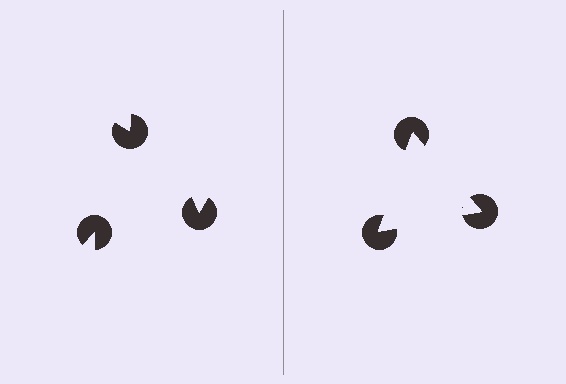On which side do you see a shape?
An illusory triangle appears on the right side. On the left side the wedge cuts are rotated, so no coherent shape forms.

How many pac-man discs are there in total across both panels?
6 — 3 on each side.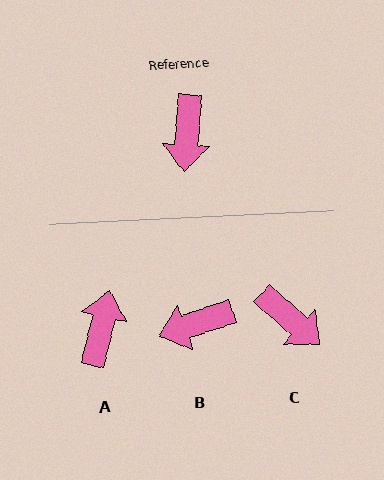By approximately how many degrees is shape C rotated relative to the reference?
Approximately 53 degrees counter-clockwise.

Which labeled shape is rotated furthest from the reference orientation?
A, about 171 degrees away.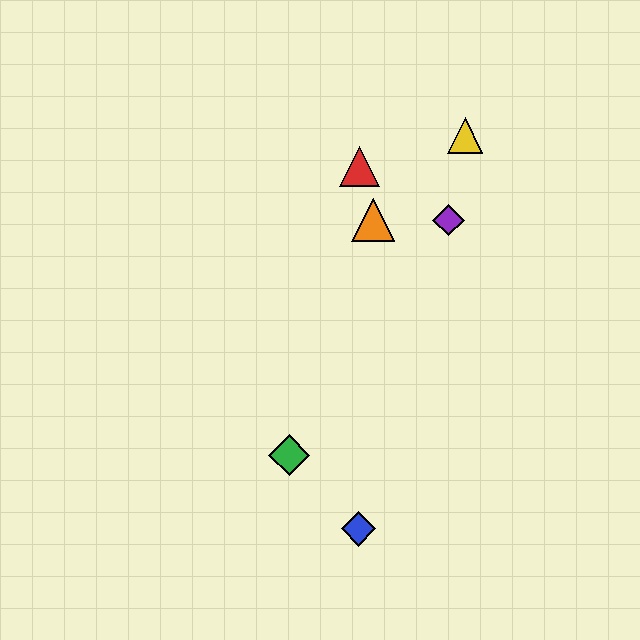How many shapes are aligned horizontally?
2 shapes (the purple diamond, the orange triangle) are aligned horizontally.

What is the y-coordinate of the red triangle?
The red triangle is at y≈166.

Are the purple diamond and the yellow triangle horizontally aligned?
No, the purple diamond is at y≈220 and the yellow triangle is at y≈136.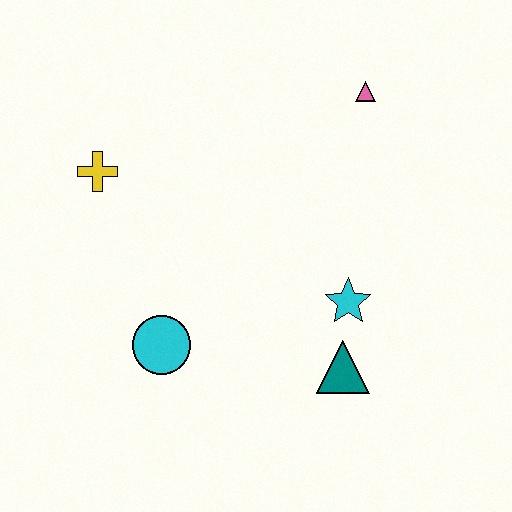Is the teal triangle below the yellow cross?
Yes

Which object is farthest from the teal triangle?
The yellow cross is farthest from the teal triangle.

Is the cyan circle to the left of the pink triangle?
Yes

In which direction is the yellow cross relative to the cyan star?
The yellow cross is to the left of the cyan star.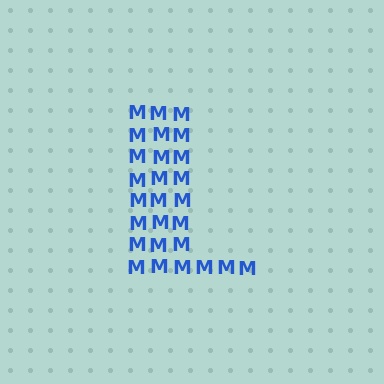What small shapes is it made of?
It is made of small letter M's.